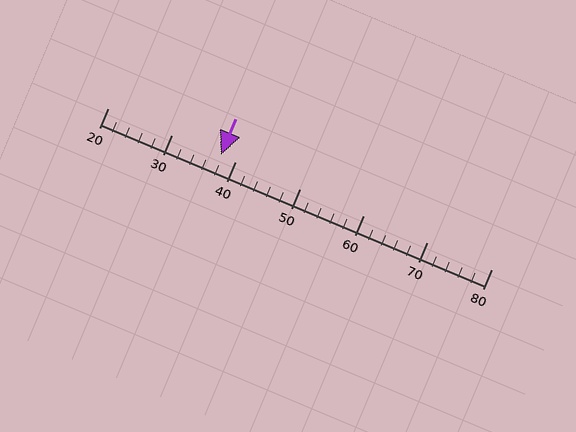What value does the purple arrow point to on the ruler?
The purple arrow points to approximately 38.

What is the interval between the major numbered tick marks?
The major tick marks are spaced 10 units apart.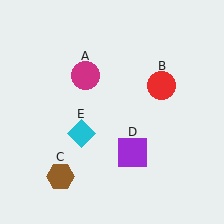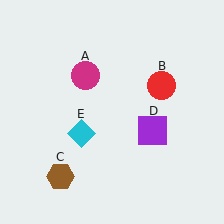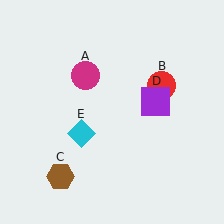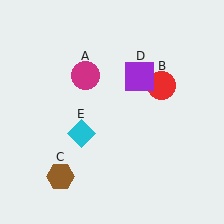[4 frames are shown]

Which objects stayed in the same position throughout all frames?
Magenta circle (object A) and red circle (object B) and brown hexagon (object C) and cyan diamond (object E) remained stationary.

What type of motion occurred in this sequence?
The purple square (object D) rotated counterclockwise around the center of the scene.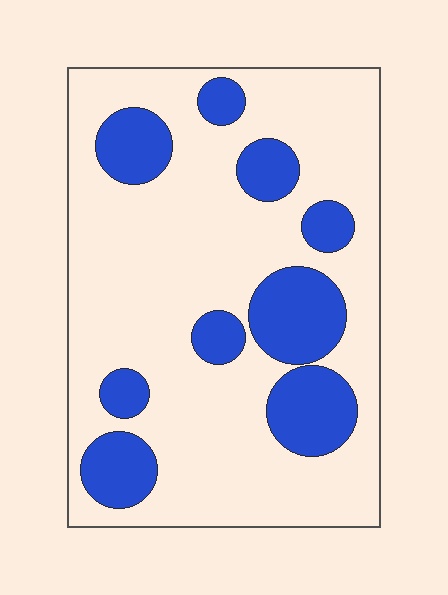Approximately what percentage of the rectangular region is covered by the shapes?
Approximately 25%.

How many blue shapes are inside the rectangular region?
9.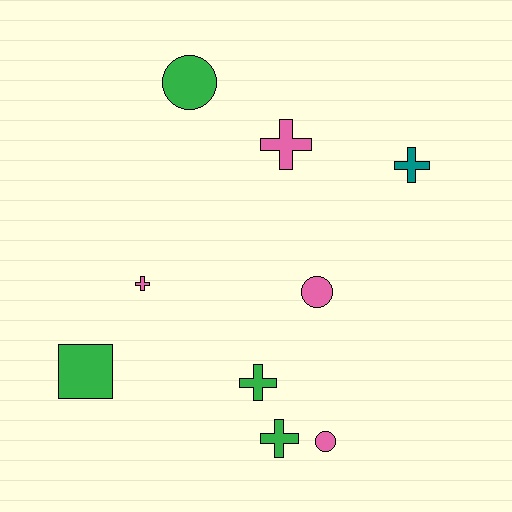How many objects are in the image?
There are 9 objects.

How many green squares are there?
There is 1 green square.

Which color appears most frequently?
Pink, with 4 objects.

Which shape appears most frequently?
Cross, with 5 objects.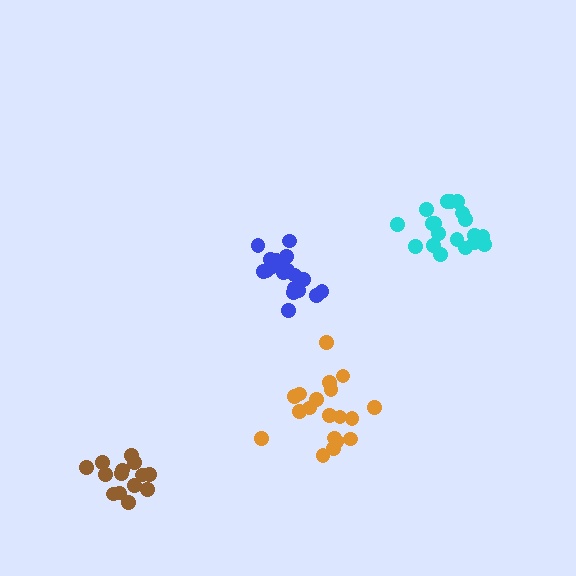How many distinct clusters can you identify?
There are 4 distinct clusters.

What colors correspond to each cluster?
The clusters are colored: blue, cyan, orange, brown.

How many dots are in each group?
Group 1: 19 dots, Group 2: 19 dots, Group 3: 19 dots, Group 4: 15 dots (72 total).